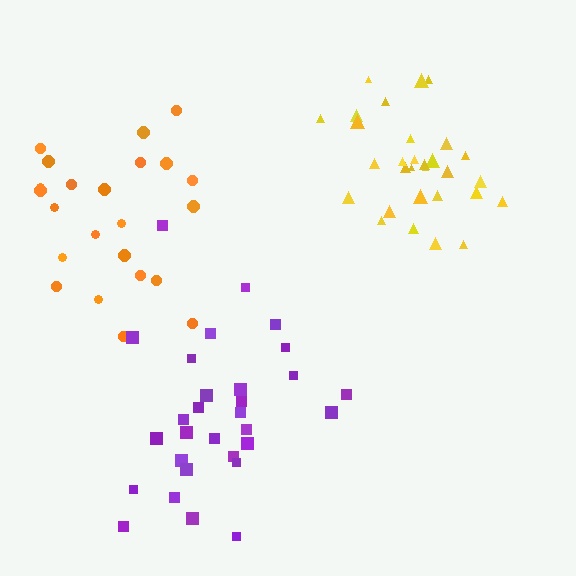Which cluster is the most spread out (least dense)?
Orange.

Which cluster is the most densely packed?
Yellow.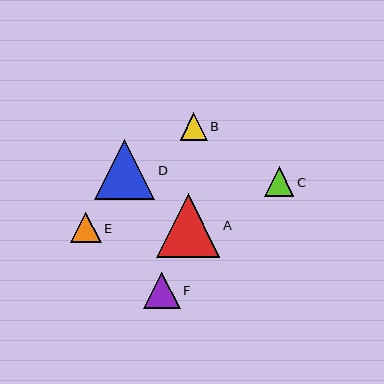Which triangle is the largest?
Triangle A is the largest with a size of approximately 64 pixels.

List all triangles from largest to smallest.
From largest to smallest: A, D, F, E, C, B.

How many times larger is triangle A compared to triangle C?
Triangle A is approximately 2.2 times the size of triangle C.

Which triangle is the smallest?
Triangle B is the smallest with a size of approximately 27 pixels.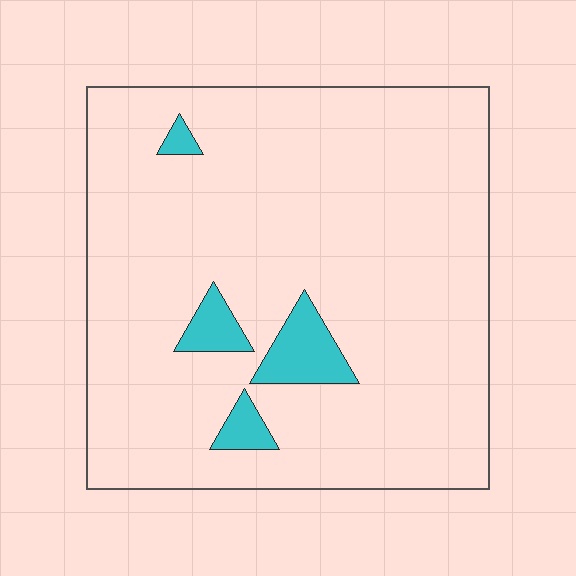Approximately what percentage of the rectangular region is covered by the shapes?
Approximately 5%.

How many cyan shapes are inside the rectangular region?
4.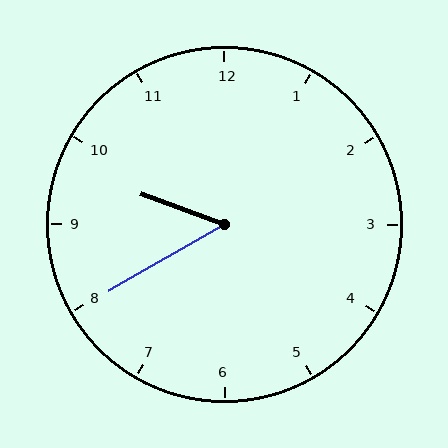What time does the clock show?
9:40.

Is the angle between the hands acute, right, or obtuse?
It is acute.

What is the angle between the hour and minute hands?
Approximately 50 degrees.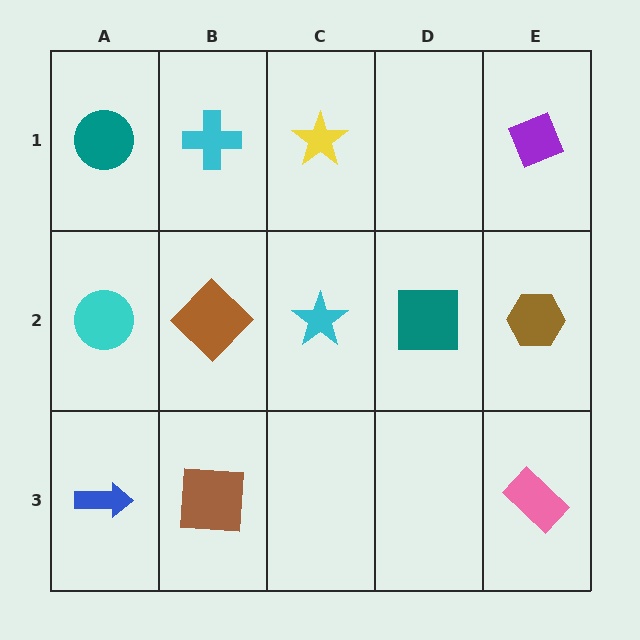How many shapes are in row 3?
3 shapes.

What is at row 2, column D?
A teal square.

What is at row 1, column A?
A teal circle.